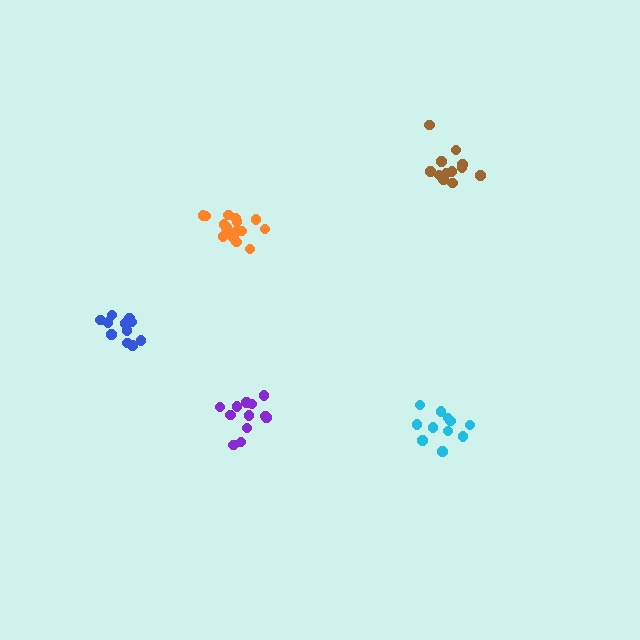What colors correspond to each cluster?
The clusters are colored: purple, cyan, orange, brown, blue.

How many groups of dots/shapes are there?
There are 5 groups.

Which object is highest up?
The brown cluster is topmost.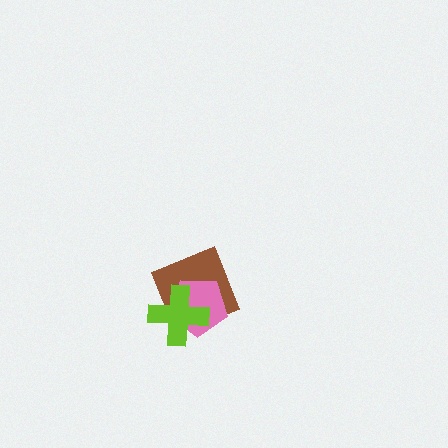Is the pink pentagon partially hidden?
Yes, it is partially covered by another shape.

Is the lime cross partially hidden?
No, no other shape covers it.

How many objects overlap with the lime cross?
2 objects overlap with the lime cross.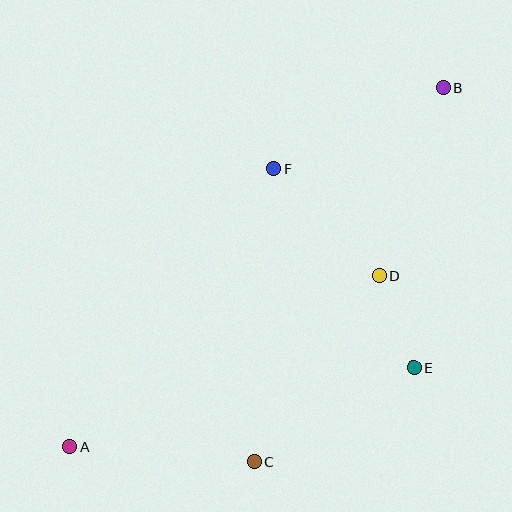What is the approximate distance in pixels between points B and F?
The distance between B and F is approximately 188 pixels.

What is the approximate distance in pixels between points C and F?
The distance between C and F is approximately 293 pixels.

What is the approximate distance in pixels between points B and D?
The distance between B and D is approximately 199 pixels.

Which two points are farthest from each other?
Points A and B are farthest from each other.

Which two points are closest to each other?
Points D and E are closest to each other.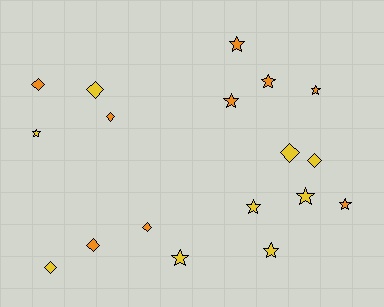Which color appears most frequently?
Yellow, with 9 objects.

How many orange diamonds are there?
There are 4 orange diamonds.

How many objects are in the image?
There are 18 objects.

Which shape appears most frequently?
Star, with 10 objects.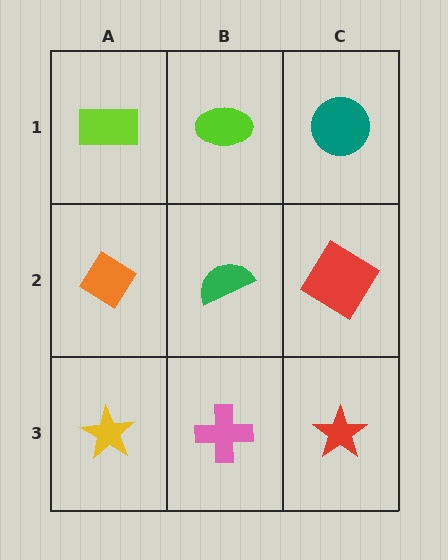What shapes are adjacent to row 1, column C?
A red diamond (row 2, column C), a lime ellipse (row 1, column B).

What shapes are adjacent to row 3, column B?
A green semicircle (row 2, column B), a yellow star (row 3, column A), a red star (row 3, column C).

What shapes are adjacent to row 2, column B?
A lime ellipse (row 1, column B), a pink cross (row 3, column B), an orange diamond (row 2, column A), a red diamond (row 2, column C).